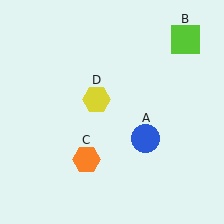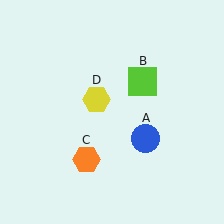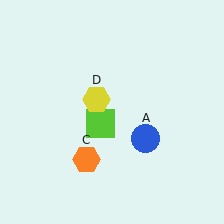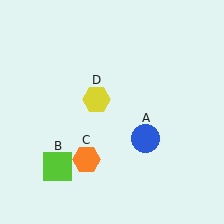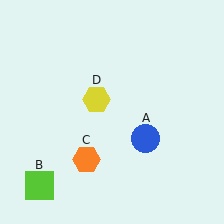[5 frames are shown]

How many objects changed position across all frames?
1 object changed position: lime square (object B).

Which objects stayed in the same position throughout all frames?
Blue circle (object A) and orange hexagon (object C) and yellow hexagon (object D) remained stationary.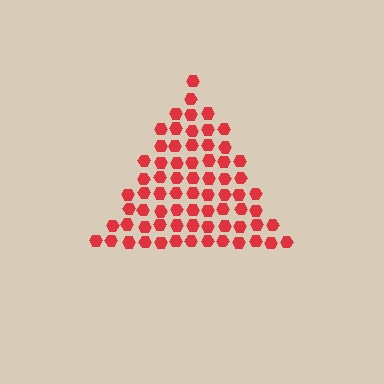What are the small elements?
The small elements are hexagons.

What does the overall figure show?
The overall figure shows a triangle.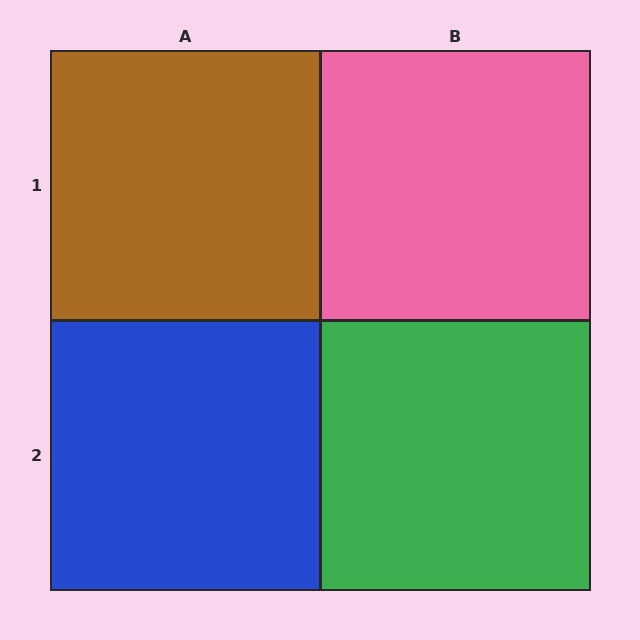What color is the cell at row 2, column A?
Blue.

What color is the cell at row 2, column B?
Green.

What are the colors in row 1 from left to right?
Brown, pink.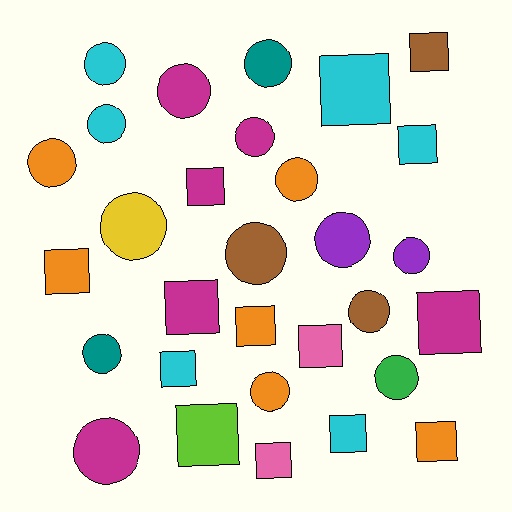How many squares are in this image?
There are 14 squares.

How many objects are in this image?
There are 30 objects.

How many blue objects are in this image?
There are no blue objects.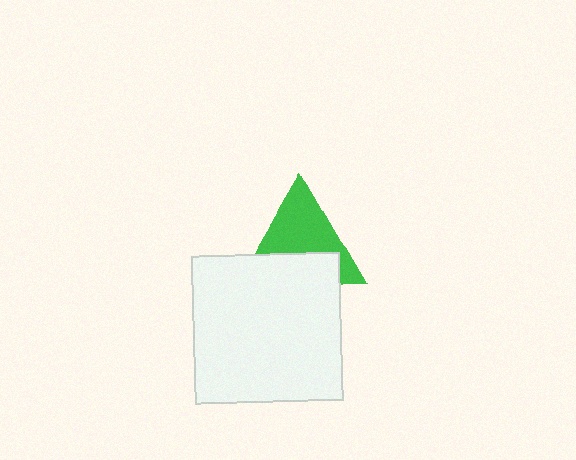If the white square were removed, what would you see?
You would see the complete green triangle.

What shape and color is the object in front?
The object in front is a white square.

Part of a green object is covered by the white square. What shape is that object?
It is a triangle.